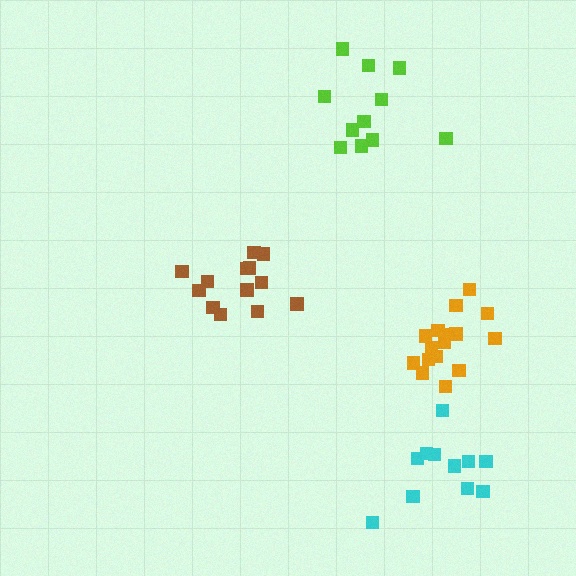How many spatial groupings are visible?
There are 4 spatial groupings.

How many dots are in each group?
Group 1: 11 dots, Group 2: 13 dots, Group 3: 11 dots, Group 4: 16 dots (51 total).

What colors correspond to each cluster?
The clusters are colored: lime, brown, cyan, orange.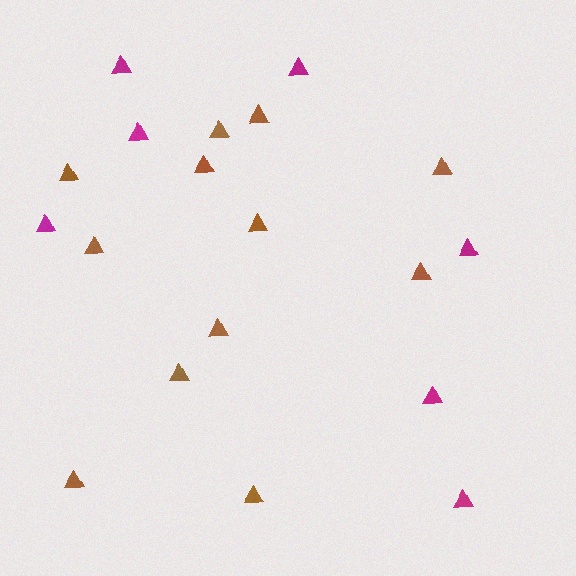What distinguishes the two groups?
There are 2 groups: one group of magenta triangles (7) and one group of brown triangles (12).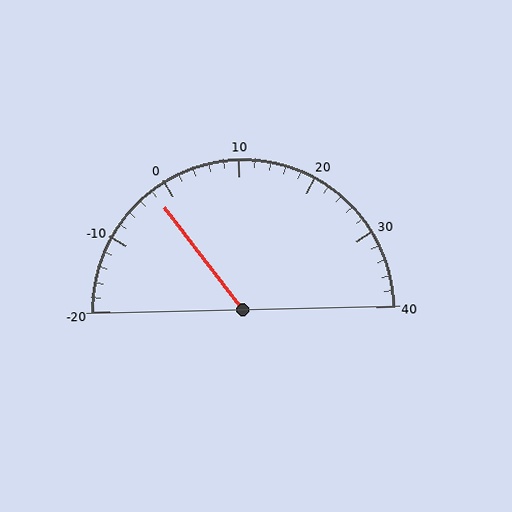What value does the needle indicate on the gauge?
The needle indicates approximately -2.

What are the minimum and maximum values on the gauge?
The gauge ranges from -20 to 40.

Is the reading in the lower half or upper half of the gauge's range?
The reading is in the lower half of the range (-20 to 40).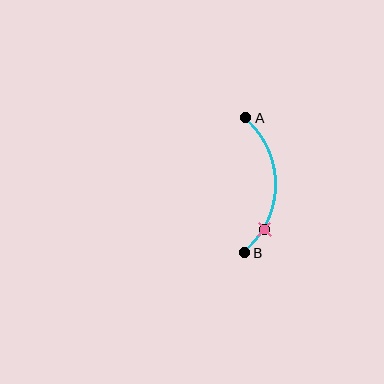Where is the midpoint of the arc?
The arc midpoint is the point on the curve farthest from the straight line joining A and B. It sits to the right of that line.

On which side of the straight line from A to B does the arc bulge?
The arc bulges to the right of the straight line connecting A and B.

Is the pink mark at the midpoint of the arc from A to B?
No. The pink mark lies on the arc but is closer to endpoint B. The arc midpoint would be at the point on the curve equidistant along the arc from both A and B.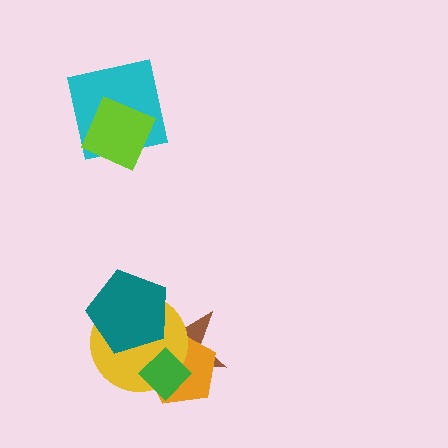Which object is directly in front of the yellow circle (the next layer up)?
The teal pentagon is directly in front of the yellow circle.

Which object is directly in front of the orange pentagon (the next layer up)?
The yellow circle is directly in front of the orange pentagon.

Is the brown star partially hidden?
Yes, it is partially covered by another shape.